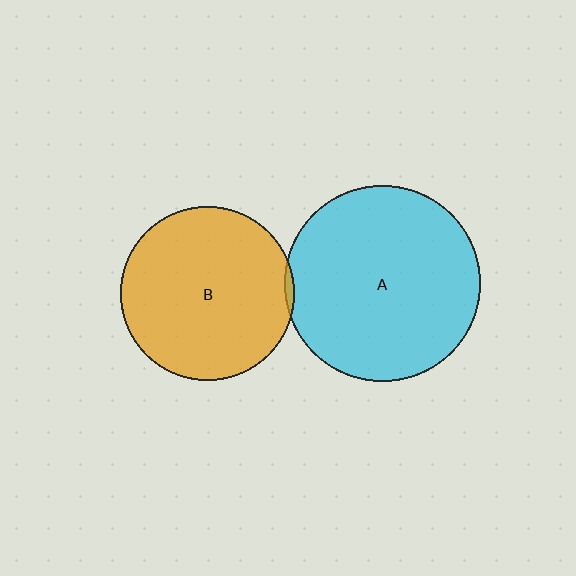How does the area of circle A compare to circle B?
Approximately 1.3 times.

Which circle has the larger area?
Circle A (cyan).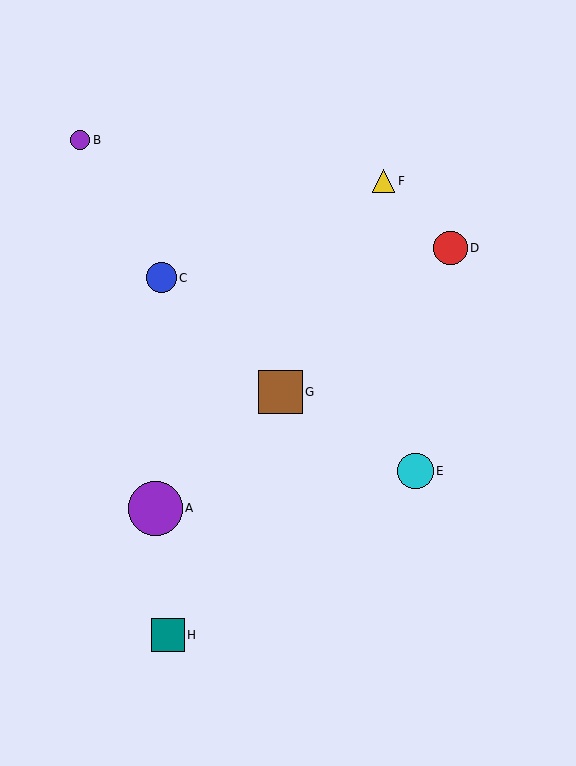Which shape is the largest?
The purple circle (labeled A) is the largest.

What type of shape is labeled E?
Shape E is a cyan circle.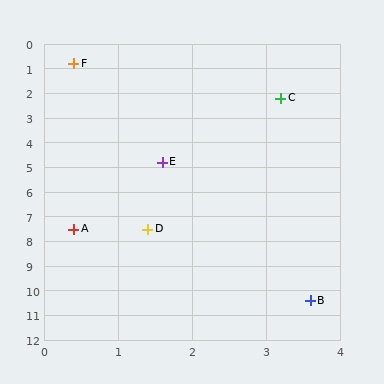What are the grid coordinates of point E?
Point E is at approximately (1.6, 4.8).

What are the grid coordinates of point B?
Point B is at approximately (3.6, 10.4).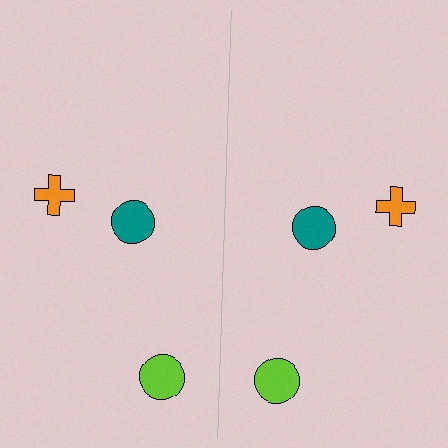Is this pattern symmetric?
Yes, this pattern has bilateral (reflection) symmetry.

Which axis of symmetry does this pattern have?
The pattern has a vertical axis of symmetry running through the center of the image.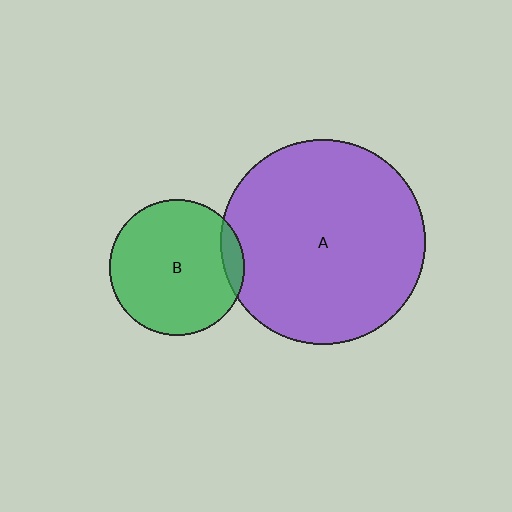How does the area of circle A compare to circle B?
Approximately 2.3 times.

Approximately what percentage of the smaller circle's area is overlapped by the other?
Approximately 10%.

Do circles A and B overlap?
Yes.